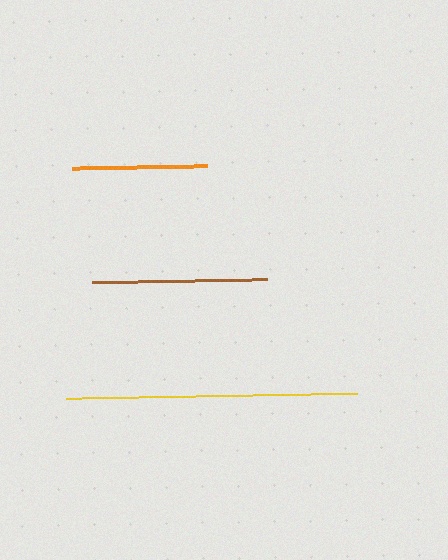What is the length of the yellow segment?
The yellow segment is approximately 291 pixels long.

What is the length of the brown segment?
The brown segment is approximately 175 pixels long.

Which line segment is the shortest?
The orange line is the shortest at approximately 135 pixels.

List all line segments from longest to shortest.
From longest to shortest: yellow, brown, orange.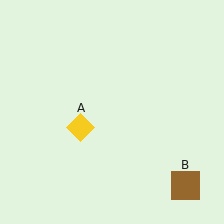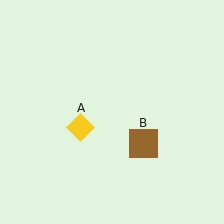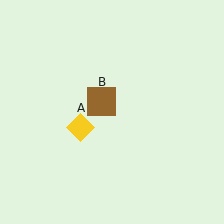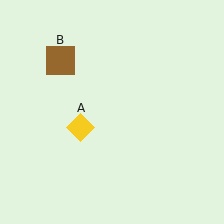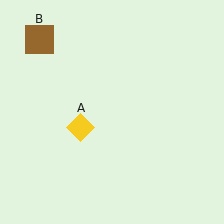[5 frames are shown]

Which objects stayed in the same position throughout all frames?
Yellow diamond (object A) remained stationary.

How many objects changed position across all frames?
1 object changed position: brown square (object B).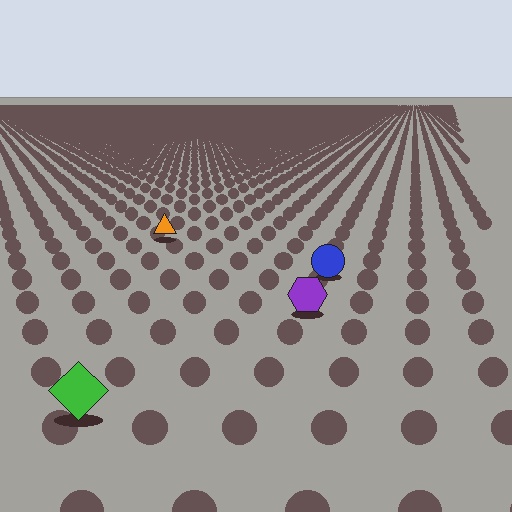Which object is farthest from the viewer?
The orange triangle is farthest from the viewer. It appears smaller and the ground texture around it is denser.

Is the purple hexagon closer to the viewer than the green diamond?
No. The green diamond is closer — you can tell from the texture gradient: the ground texture is coarser near it.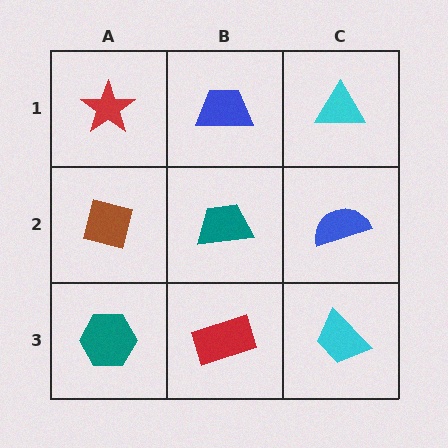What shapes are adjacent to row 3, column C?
A blue semicircle (row 2, column C), a red rectangle (row 3, column B).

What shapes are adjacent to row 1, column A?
A brown square (row 2, column A), a blue trapezoid (row 1, column B).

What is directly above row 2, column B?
A blue trapezoid.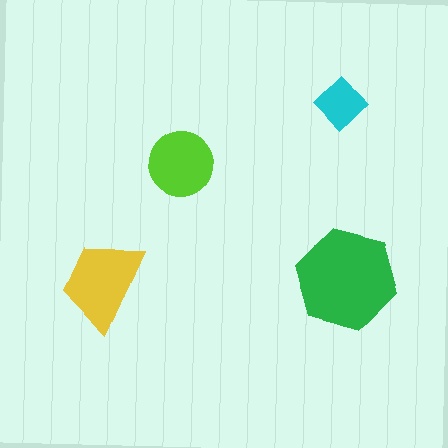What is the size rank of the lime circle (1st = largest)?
3rd.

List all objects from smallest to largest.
The cyan diamond, the lime circle, the yellow trapezoid, the green hexagon.